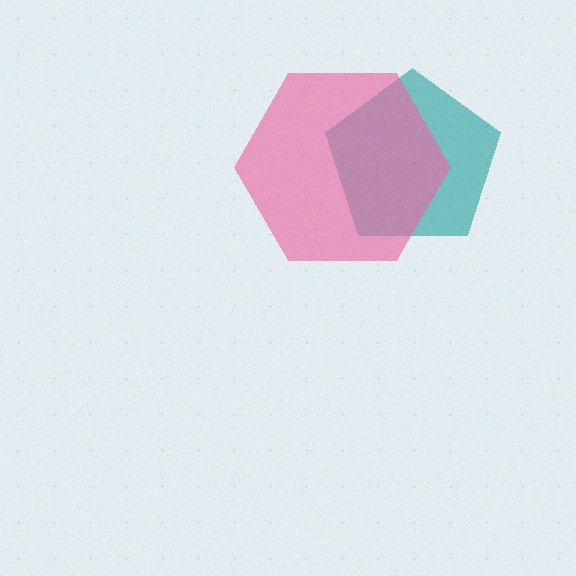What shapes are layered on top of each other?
The layered shapes are: a teal pentagon, a pink hexagon.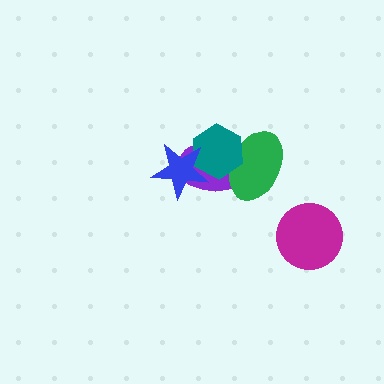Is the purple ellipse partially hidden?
Yes, it is partially covered by another shape.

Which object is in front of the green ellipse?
The teal hexagon is in front of the green ellipse.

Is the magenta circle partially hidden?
No, no other shape covers it.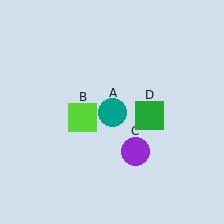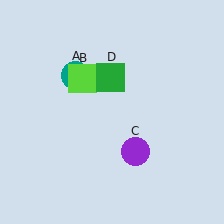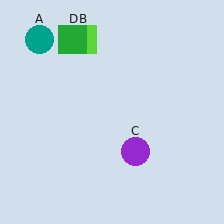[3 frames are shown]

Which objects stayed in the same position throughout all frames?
Purple circle (object C) remained stationary.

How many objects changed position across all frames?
3 objects changed position: teal circle (object A), lime square (object B), green square (object D).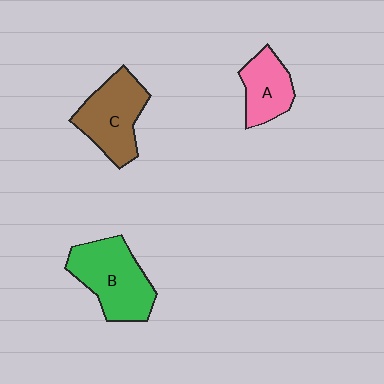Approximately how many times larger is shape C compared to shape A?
Approximately 1.4 times.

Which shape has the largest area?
Shape B (green).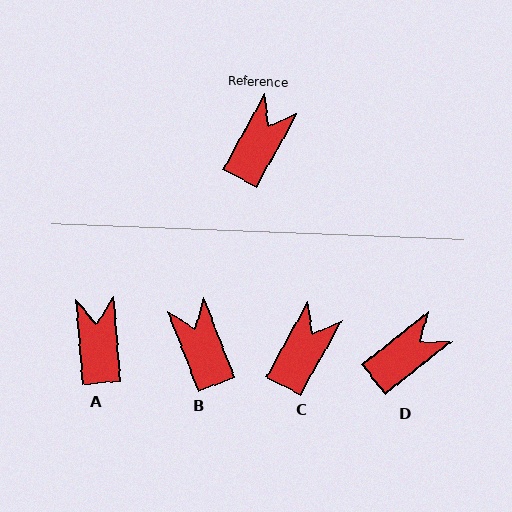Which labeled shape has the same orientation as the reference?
C.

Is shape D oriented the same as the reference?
No, it is off by about 22 degrees.